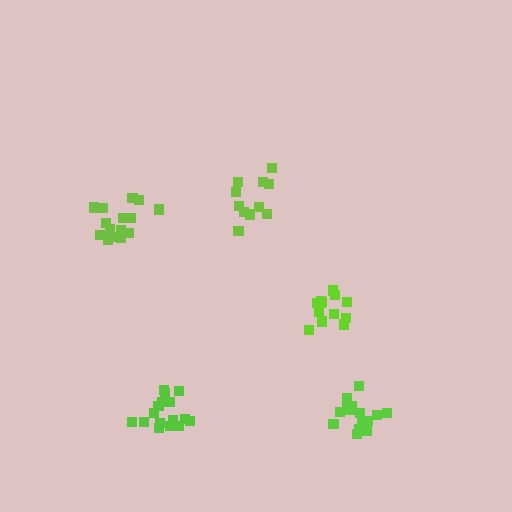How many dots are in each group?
Group 1: 11 dots, Group 2: 15 dots, Group 3: 16 dots, Group 4: 13 dots, Group 5: 16 dots (71 total).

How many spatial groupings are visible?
There are 5 spatial groupings.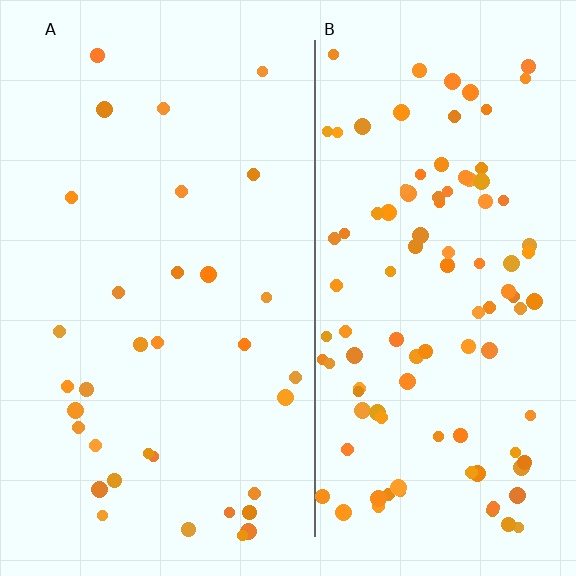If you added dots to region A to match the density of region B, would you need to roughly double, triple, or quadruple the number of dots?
Approximately triple.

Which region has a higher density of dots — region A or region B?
B (the right).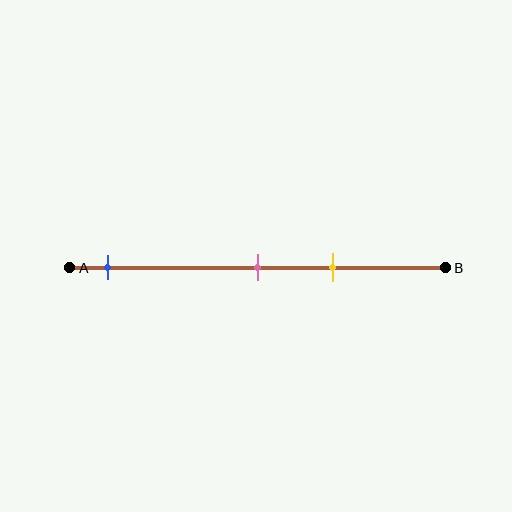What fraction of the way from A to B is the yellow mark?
The yellow mark is approximately 70% (0.7) of the way from A to B.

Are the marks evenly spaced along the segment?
No, the marks are not evenly spaced.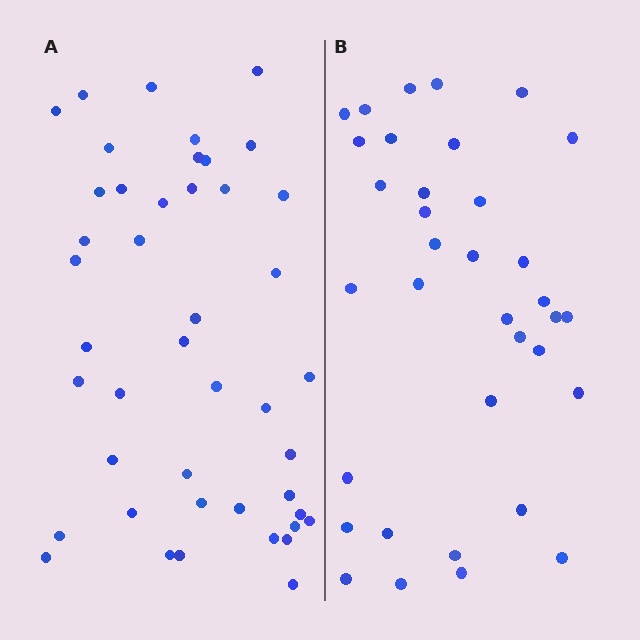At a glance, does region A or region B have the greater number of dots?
Region A (the left region) has more dots.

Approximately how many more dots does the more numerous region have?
Region A has roughly 8 or so more dots than region B.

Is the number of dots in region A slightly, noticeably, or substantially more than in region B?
Region A has noticeably more, but not dramatically so. The ratio is roughly 1.3 to 1.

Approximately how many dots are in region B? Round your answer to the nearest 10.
About 40 dots. (The exact count is 35, which rounds to 40.)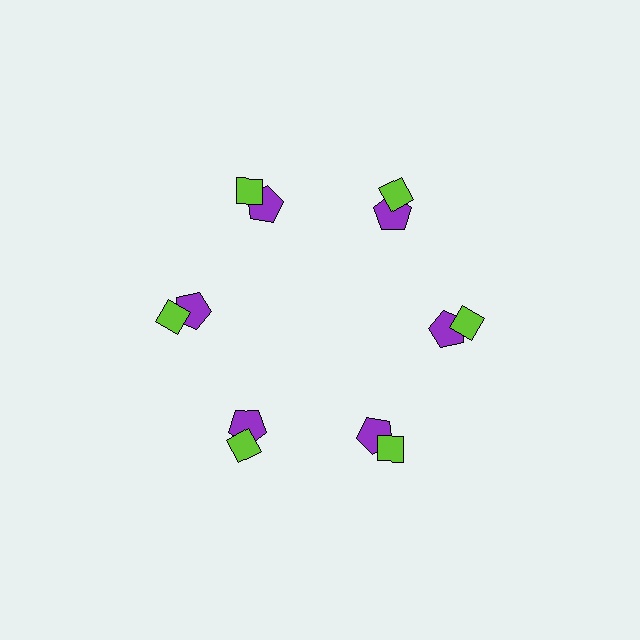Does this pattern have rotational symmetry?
Yes, this pattern has 6-fold rotational symmetry. It looks the same after rotating 60 degrees around the center.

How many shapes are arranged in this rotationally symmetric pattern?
There are 12 shapes, arranged in 6 groups of 2.